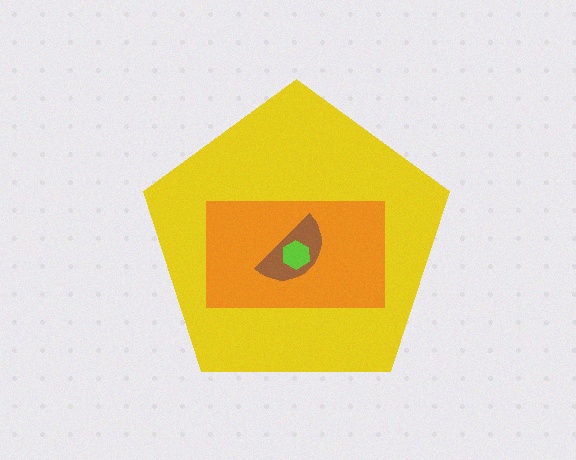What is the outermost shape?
The yellow pentagon.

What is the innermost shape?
The lime hexagon.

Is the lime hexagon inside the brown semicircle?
Yes.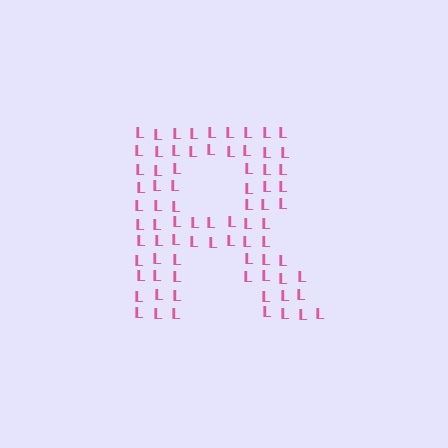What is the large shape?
The large shape is the letter R.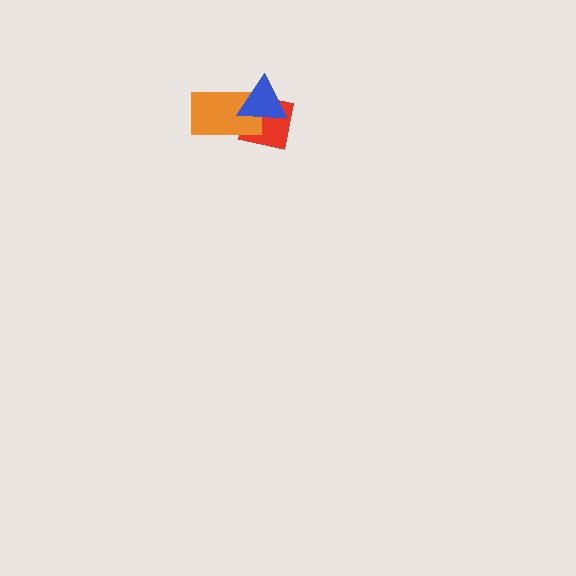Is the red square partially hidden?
Yes, it is partially covered by another shape.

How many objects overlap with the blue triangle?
2 objects overlap with the blue triangle.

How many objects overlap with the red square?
2 objects overlap with the red square.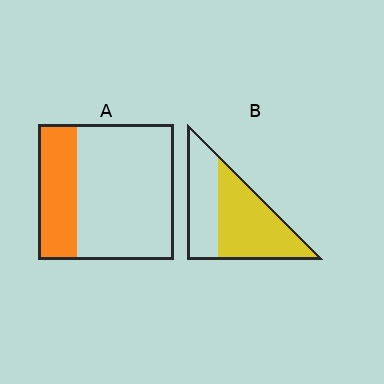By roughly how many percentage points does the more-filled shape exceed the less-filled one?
By roughly 30 percentage points (B over A).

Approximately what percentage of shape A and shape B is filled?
A is approximately 30% and B is approximately 60%.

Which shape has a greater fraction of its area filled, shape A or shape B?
Shape B.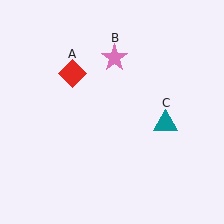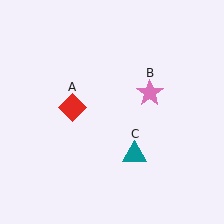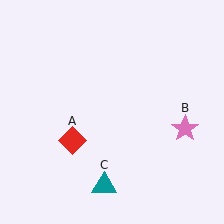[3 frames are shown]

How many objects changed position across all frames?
3 objects changed position: red diamond (object A), pink star (object B), teal triangle (object C).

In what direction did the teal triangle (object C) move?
The teal triangle (object C) moved down and to the left.